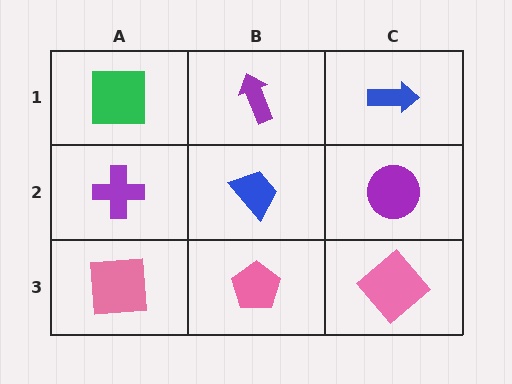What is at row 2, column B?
A blue trapezoid.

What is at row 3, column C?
A pink diamond.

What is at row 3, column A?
A pink square.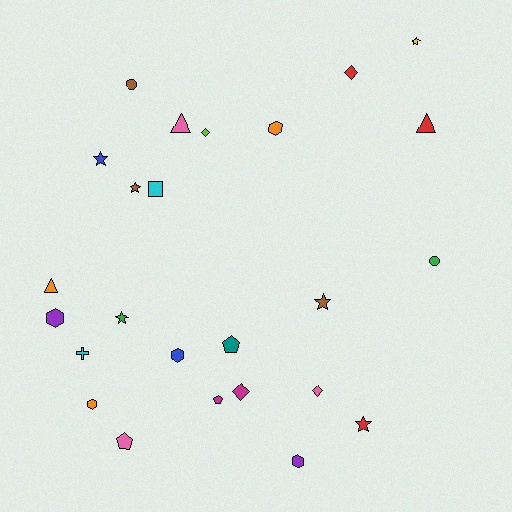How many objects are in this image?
There are 25 objects.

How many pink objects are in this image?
There are 3 pink objects.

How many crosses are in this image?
There is 1 cross.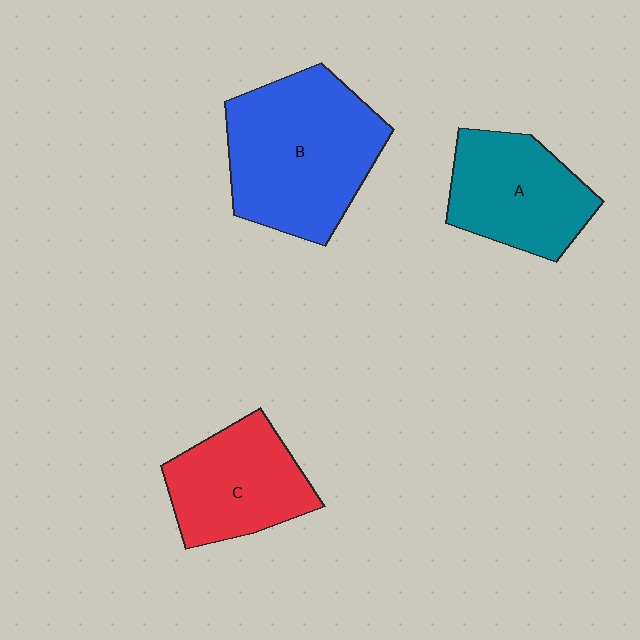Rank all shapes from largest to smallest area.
From largest to smallest: B (blue), A (teal), C (red).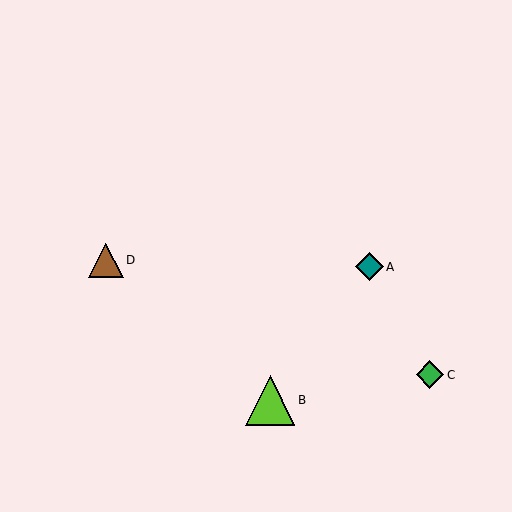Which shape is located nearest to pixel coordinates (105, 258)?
The brown triangle (labeled D) at (106, 260) is nearest to that location.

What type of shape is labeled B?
Shape B is a lime triangle.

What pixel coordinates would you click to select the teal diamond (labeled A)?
Click at (369, 267) to select the teal diamond A.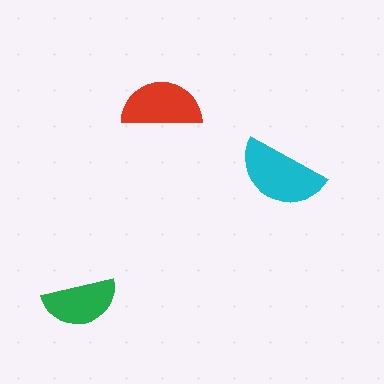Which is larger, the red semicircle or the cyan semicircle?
The cyan one.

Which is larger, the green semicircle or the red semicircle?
The red one.